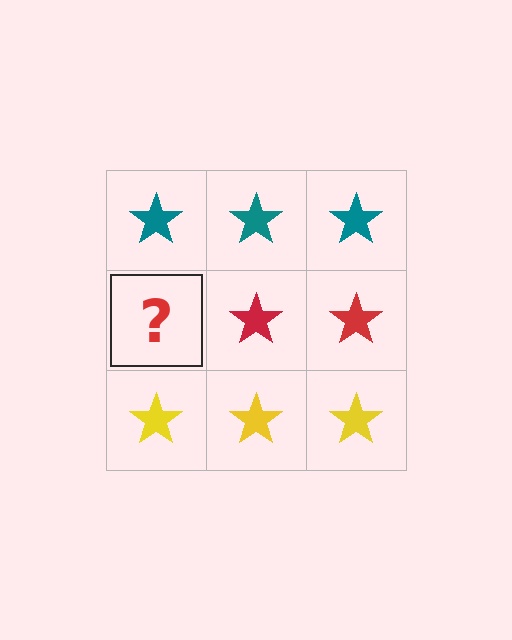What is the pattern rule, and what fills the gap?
The rule is that each row has a consistent color. The gap should be filled with a red star.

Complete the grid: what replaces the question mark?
The question mark should be replaced with a red star.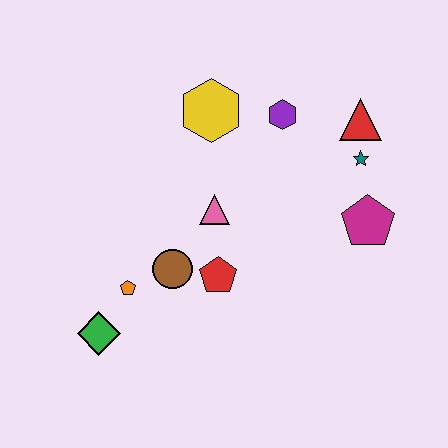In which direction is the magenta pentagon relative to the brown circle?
The magenta pentagon is to the right of the brown circle.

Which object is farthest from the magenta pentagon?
The green diamond is farthest from the magenta pentagon.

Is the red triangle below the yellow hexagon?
Yes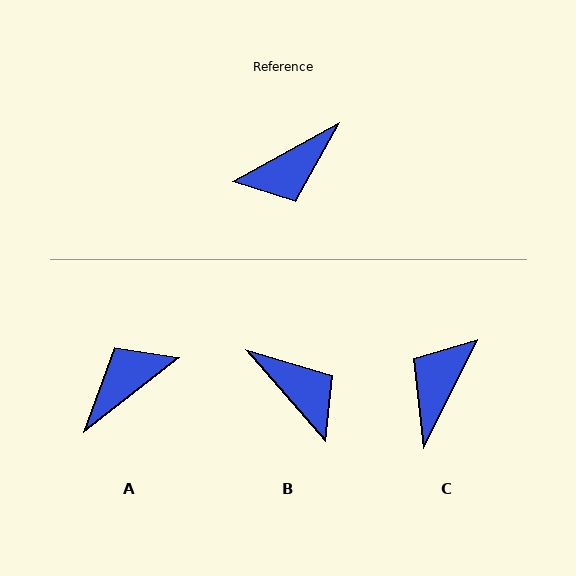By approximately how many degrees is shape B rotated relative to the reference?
Approximately 102 degrees counter-clockwise.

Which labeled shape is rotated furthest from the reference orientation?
A, about 171 degrees away.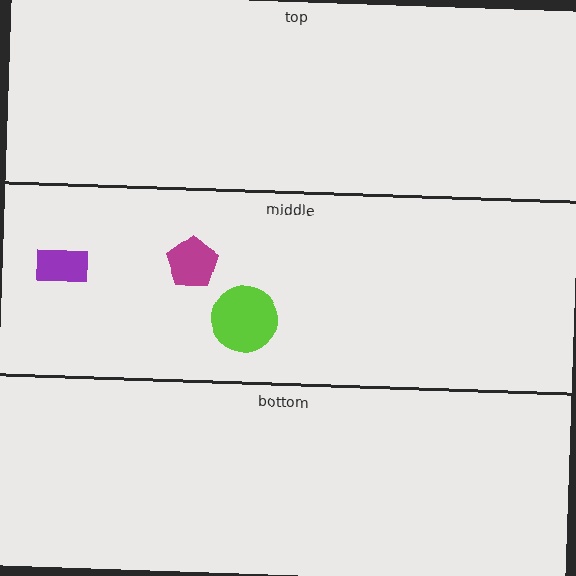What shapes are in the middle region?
The magenta pentagon, the lime circle, the purple rectangle.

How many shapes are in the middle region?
3.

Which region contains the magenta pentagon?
The middle region.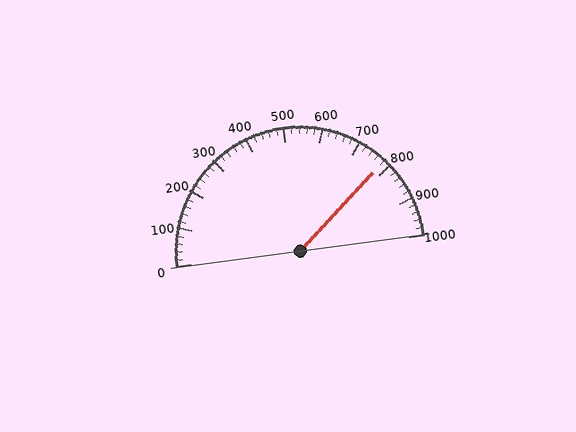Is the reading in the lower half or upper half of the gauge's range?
The reading is in the upper half of the range (0 to 1000).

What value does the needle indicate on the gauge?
The needle indicates approximately 780.